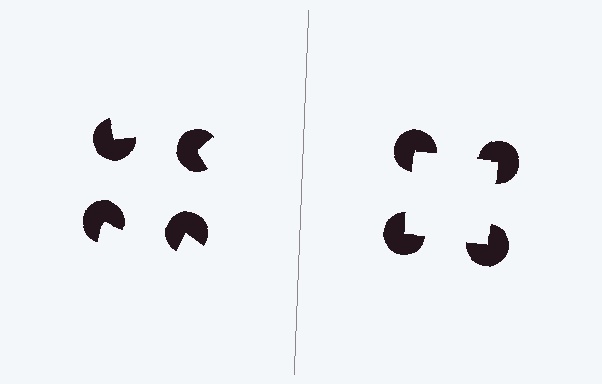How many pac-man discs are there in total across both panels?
8 — 4 on each side.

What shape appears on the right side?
An illusory square.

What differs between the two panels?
The pac-man discs are positioned identically on both sides; only the wedge orientations differ. On the right they align to a square; on the left they are misaligned.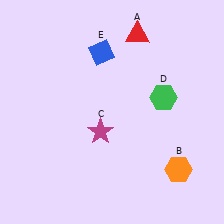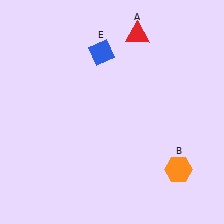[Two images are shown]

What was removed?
The green hexagon (D), the magenta star (C) were removed in Image 2.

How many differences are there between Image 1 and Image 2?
There are 2 differences between the two images.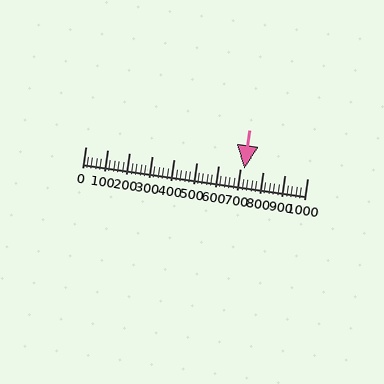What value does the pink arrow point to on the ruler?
The pink arrow points to approximately 716.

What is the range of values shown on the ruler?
The ruler shows values from 0 to 1000.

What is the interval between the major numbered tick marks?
The major tick marks are spaced 100 units apart.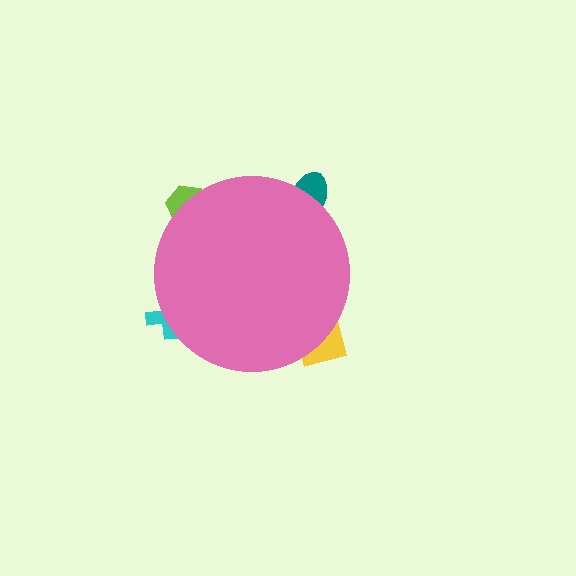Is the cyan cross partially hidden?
Yes, the cyan cross is partially hidden behind the pink circle.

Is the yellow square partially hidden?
Yes, the yellow square is partially hidden behind the pink circle.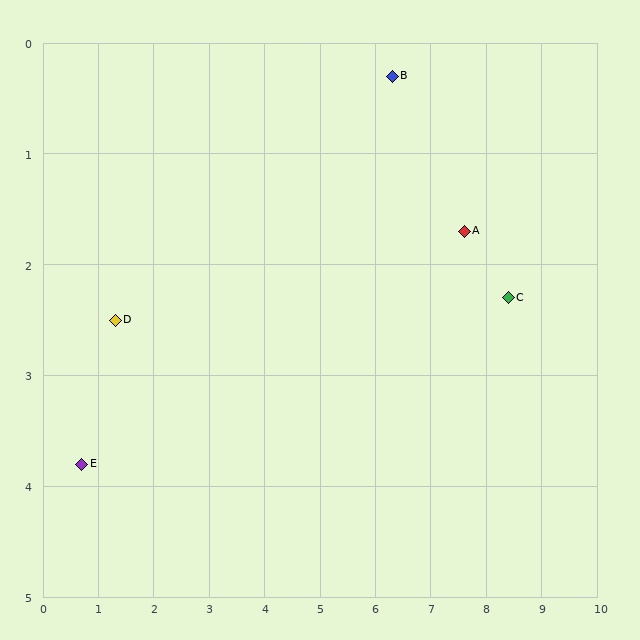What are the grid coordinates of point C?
Point C is at approximately (8.4, 2.3).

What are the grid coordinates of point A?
Point A is at approximately (7.6, 1.7).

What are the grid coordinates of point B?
Point B is at approximately (6.3, 0.3).